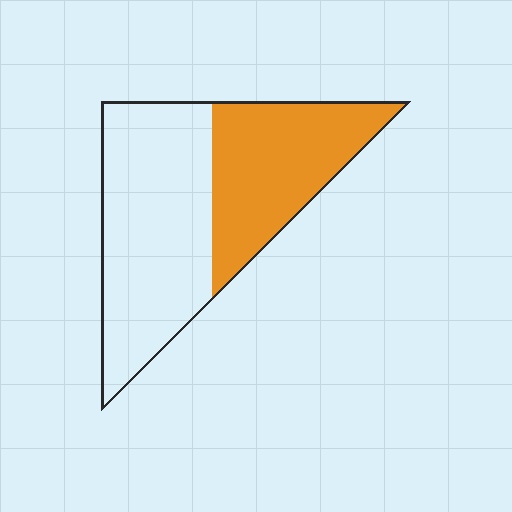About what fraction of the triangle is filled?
About two fifths (2/5).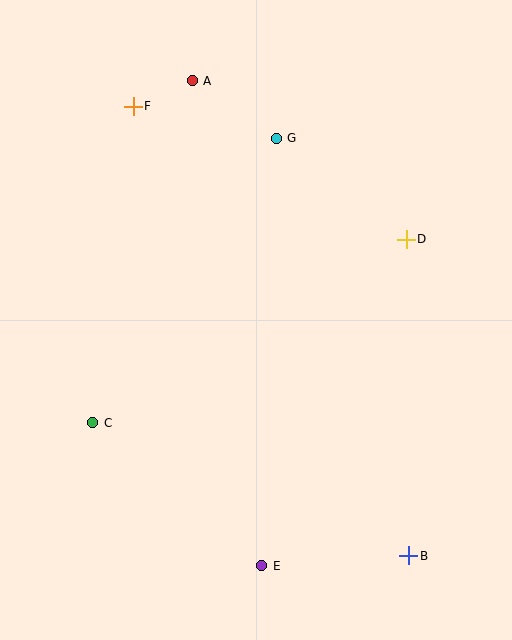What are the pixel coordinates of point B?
Point B is at (409, 556).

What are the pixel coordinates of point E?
Point E is at (262, 566).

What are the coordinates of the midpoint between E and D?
The midpoint between E and D is at (334, 402).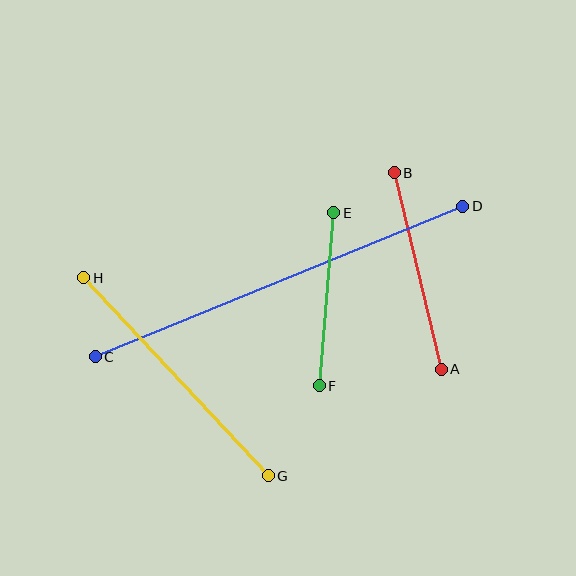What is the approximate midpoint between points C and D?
The midpoint is at approximately (279, 281) pixels.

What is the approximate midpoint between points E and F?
The midpoint is at approximately (327, 299) pixels.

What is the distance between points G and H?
The distance is approximately 271 pixels.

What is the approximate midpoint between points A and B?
The midpoint is at approximately (418, 271) pixels.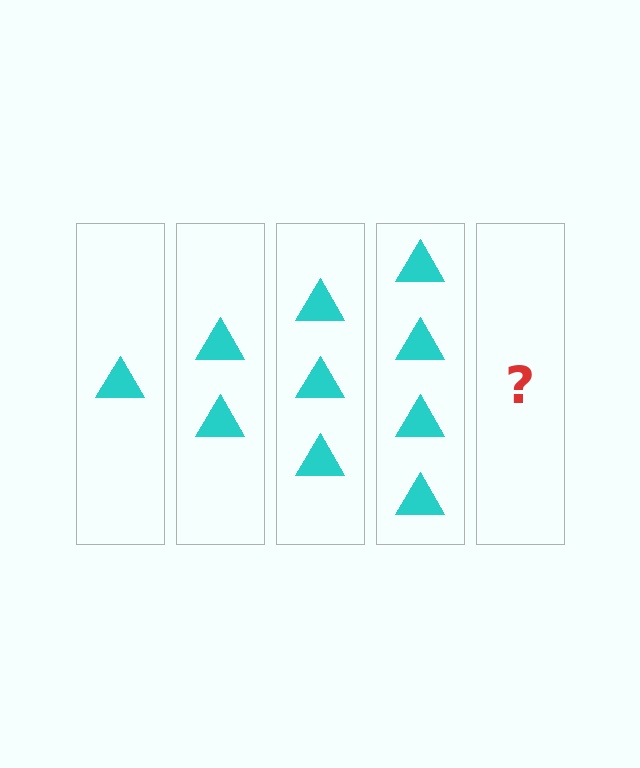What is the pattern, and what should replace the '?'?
The pattern is that each step adds one more triangle. The '?' should be 5 triangles.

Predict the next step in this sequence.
The next step is 5 triangles.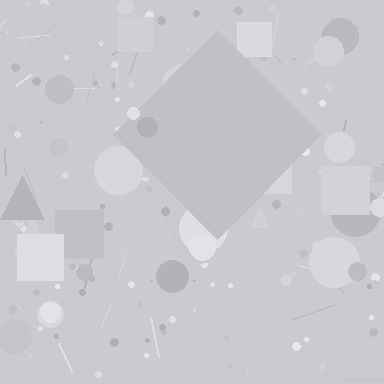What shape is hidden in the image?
A diamond is hidden in the image.